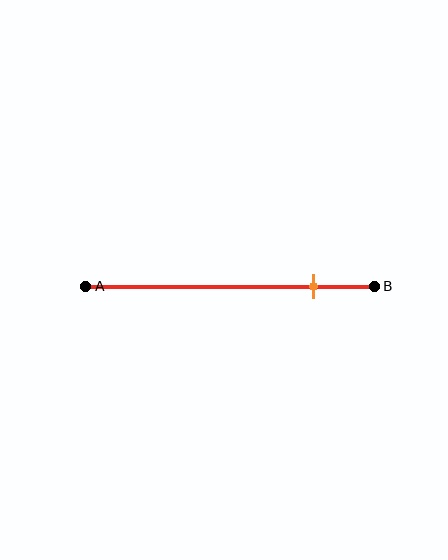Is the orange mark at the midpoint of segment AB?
No, the mark is at about 80% from A, not at the 50% midpoint.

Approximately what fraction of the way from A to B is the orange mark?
The orange mark is approximately 80% of the way from A to B.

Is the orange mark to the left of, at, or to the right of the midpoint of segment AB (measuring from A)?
The orange mark is to the right of the midpoint of segment AB.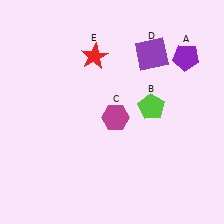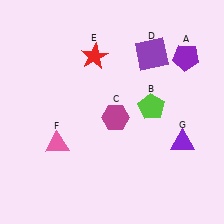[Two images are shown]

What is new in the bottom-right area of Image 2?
A purple triangle (G) was added in the bottom-right area of Image 2.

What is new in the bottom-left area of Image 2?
A pink triangle (F) was added in the bottom-left area of Image 2.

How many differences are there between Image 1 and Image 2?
There are 2 differences between the two images.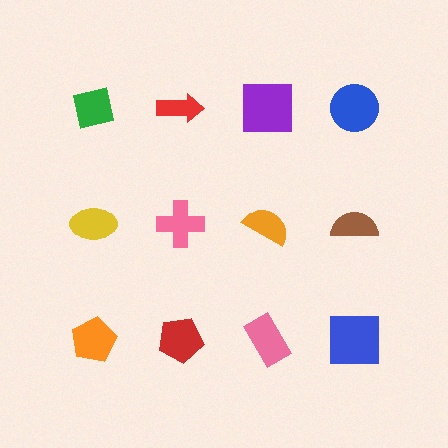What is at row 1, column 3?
A purple square.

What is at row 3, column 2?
A red pentagon.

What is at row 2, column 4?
A brown semicircle.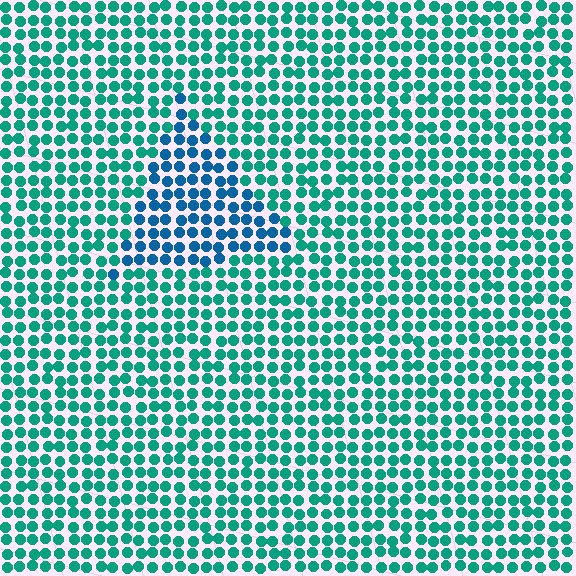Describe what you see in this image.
The image is filled with small teal elements in a uniform arrangement. A triangle-shaped region is visible where the elements are tinted to a slightly different hue, forming a subtle color boundary.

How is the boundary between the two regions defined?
The boundary is defined purely by a slight shift in hue (about 37 degrees). Spacing, size, and orientation are identical on both sides.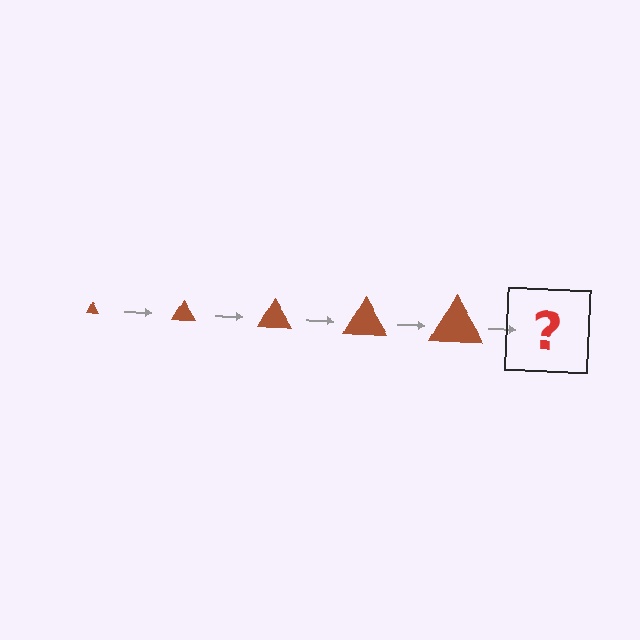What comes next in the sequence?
The next element should be a brown triangle, larger than the previous one.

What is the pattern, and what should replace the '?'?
The pattern is that the triangle gets progressively larger each step. The '?' should be a brown triangle, larger than the previous one.